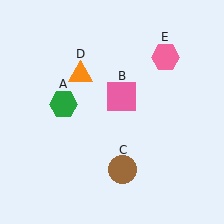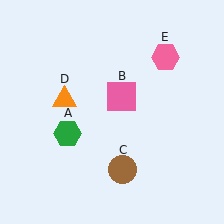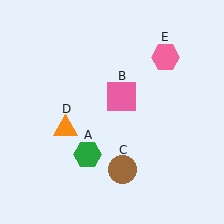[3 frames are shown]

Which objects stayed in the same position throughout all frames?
Pink square (object B) and brown circle (object C) and pink hexagon (object E) remained stationary.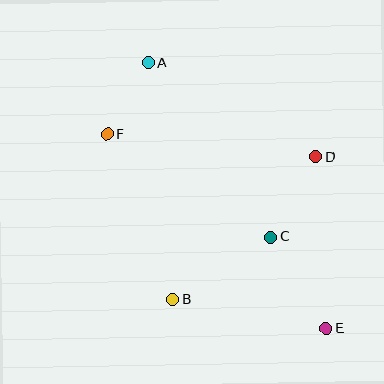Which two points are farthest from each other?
Points A and E are farthest from each other.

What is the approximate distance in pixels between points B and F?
The distance between B and F is approximately 178 pixels.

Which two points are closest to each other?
Points A and F are closest to each other.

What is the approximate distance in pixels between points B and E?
The distance between B and E is approximately 156 pixels.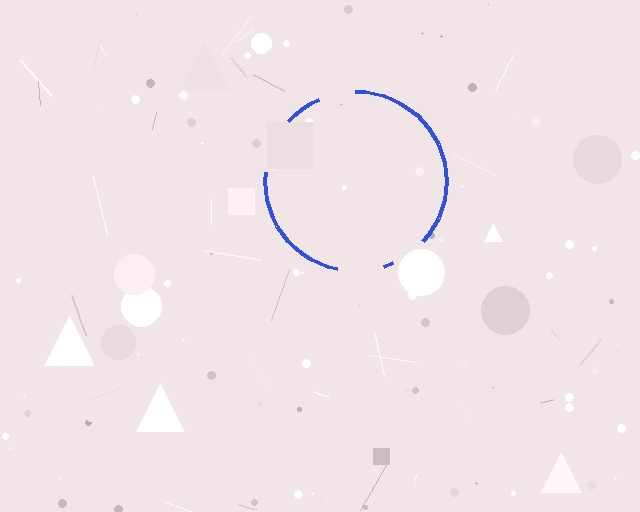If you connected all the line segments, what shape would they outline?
They would outline a circle.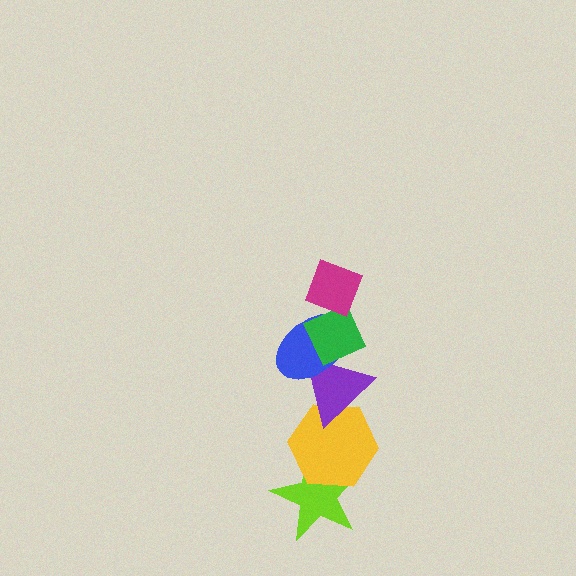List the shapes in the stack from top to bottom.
From top to bottom: the magenta diamond, the green diamond, the blue ellipse, the purple triangle, the yellow hexagon, the lime star.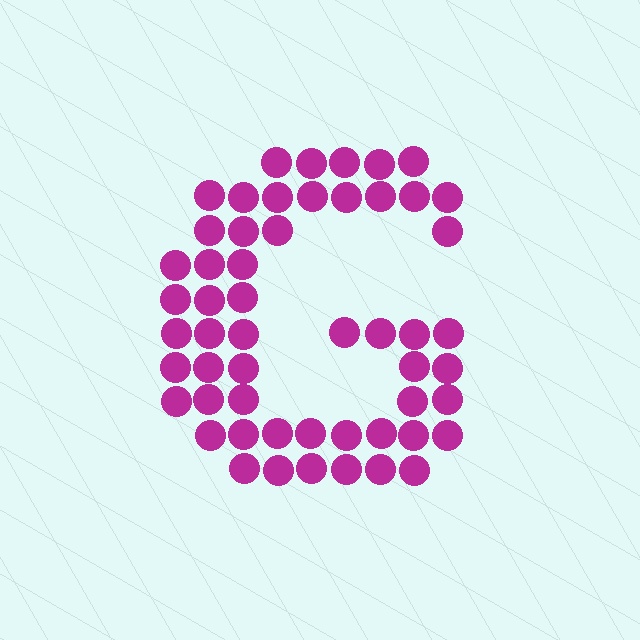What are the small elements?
The small elements are circles.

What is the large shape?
The large shape is the letter G.